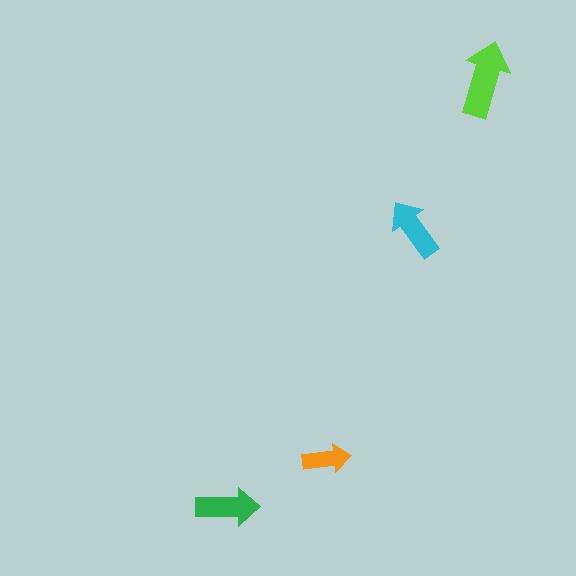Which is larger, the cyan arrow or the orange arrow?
The cyan one.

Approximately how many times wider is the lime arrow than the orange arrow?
About 1.5 times wider.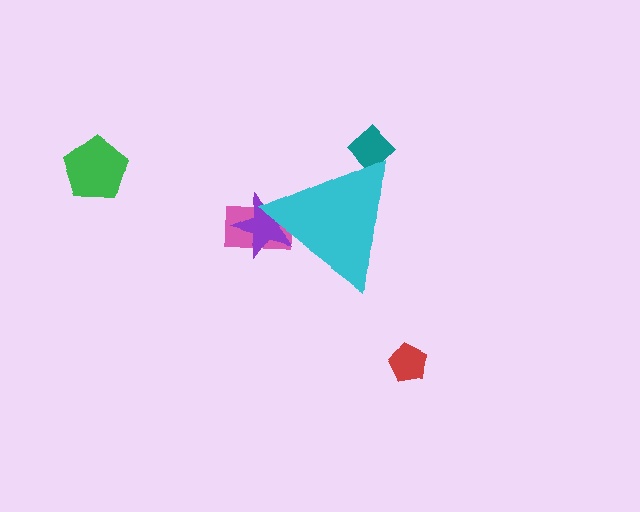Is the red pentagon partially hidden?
No, the red pentagon is fully visible.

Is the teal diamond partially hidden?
Yes, the teal diamond is partially hidden behind the cyan triangle.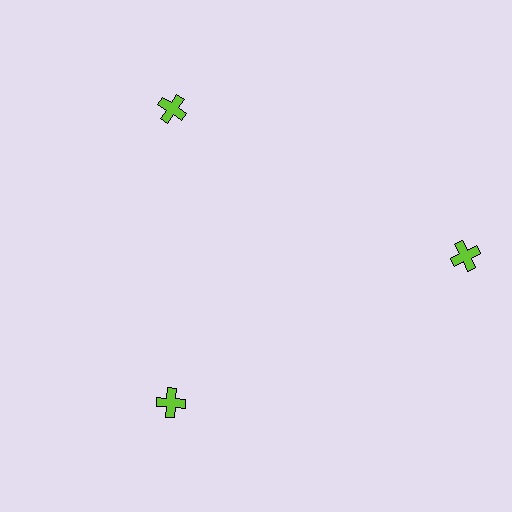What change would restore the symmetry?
The symmetry would be restored by moving it inward, back onto the ring so that all 3 crosses sit at equal angles and equal distance from the center.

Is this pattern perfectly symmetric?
No. The 3 lime crosses are arranged in a ring, but one element near the 3 o'clock position is pushed outward from the center, breaking the 3-fold rotational symmetry.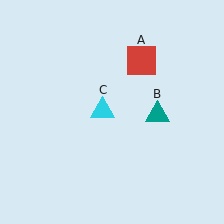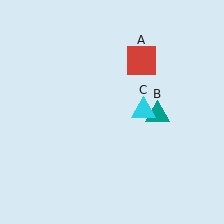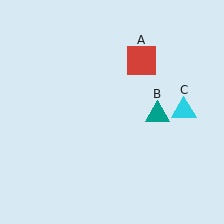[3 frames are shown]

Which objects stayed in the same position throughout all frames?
Red square (object A) and teal triangle (object B) remained stationary.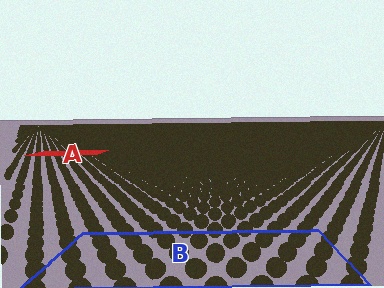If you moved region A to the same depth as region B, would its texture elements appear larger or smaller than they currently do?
They would appear larger. At a closer depth, the same texture elements are projected at a bigger on-screen size.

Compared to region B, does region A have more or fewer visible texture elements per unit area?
Region A has more texture elements per unit area — they are packed more densely because it is farther away.